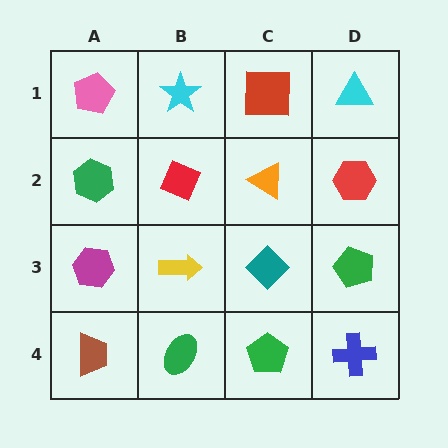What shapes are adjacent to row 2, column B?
A cyan star (row 1, column B), a yellow arrow (row 3, column B), a green hexagon (row 2, column A), an orange triangle (row 2, column C).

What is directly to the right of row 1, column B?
A red square.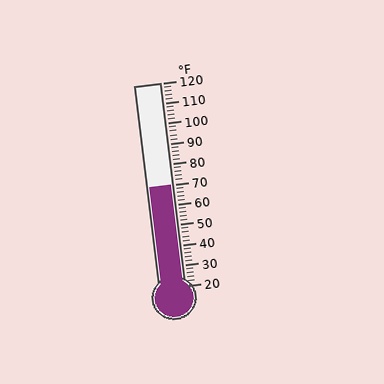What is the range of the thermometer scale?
The thermometer scale ranges from 20°F to 120°F.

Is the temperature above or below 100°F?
The temperature is below 100°F.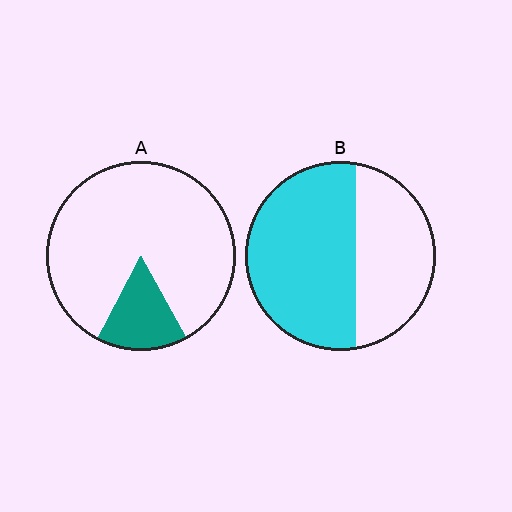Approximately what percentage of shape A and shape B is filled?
A is approximately 15% and B is approximately 60%.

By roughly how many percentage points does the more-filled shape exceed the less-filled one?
By roughly 45 percentage points (B over A).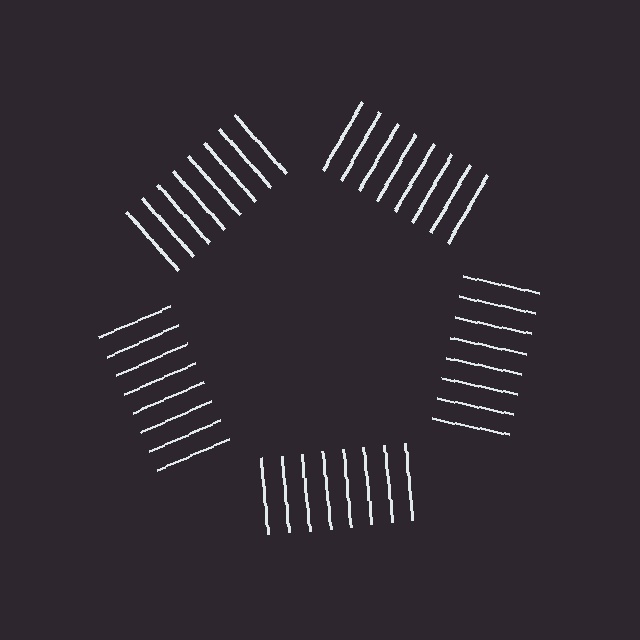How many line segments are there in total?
40 — 8 along each of the 5 edges.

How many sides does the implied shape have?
5 sides — the line-ends trace a pentagon.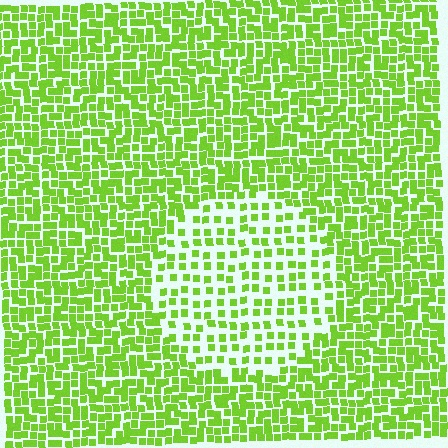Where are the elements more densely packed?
The elements are more densely packed outside the circle boundary.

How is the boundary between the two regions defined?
The boundary is defined by a change in element density (approximately 2.0x ratio). All elements are the same color, size, and shape.